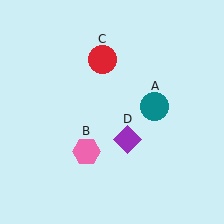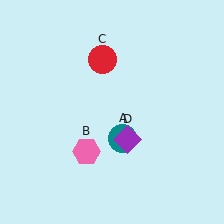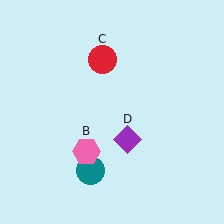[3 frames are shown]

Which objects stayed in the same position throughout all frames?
Pink hexagon (object B) and red circle (object C) and purple diamond (object D) remained stationary.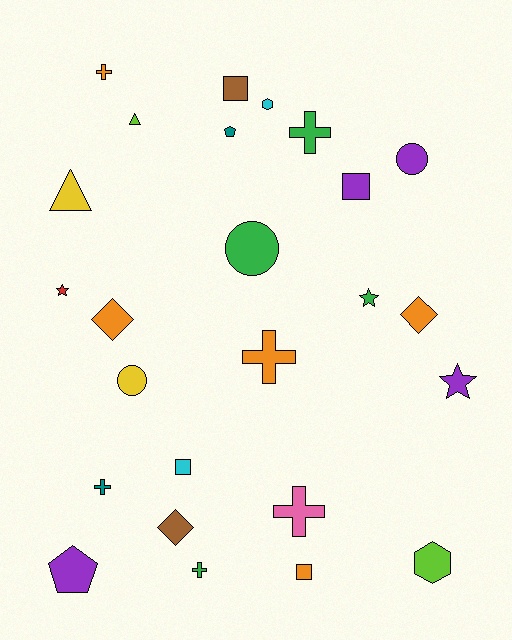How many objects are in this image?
There are 25 objects.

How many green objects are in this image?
There are 4 green objects.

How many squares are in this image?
There are 4 squares.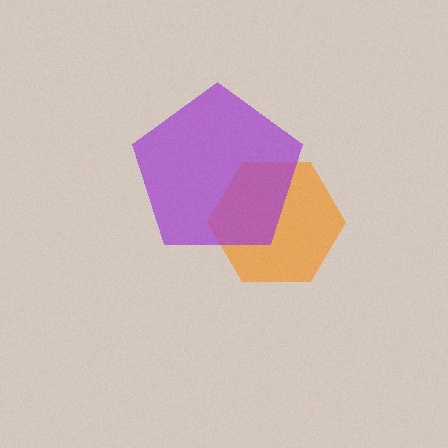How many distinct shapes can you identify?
There are 2 distinct shapes: an orange hexagon, a purple pentagon.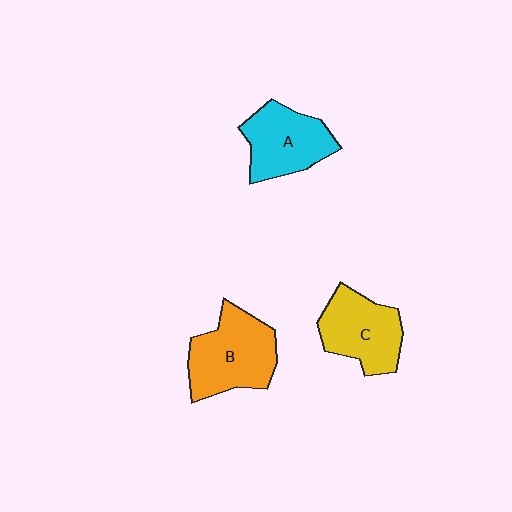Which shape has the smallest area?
Shape A (cyan).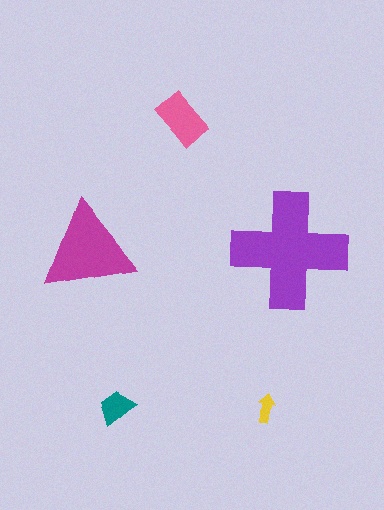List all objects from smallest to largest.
The yellow arrow, the teal trapezoid, the pink rectangle, the magenta triangle, the purple cross.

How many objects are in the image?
There are 5 objects in the image.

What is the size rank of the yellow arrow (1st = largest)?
5th.